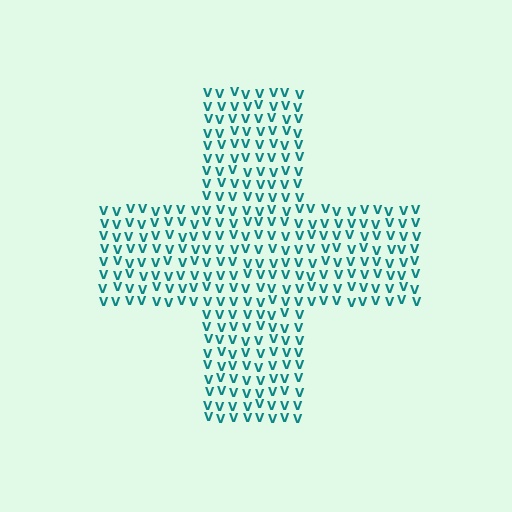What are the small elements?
The small elements are letter V's.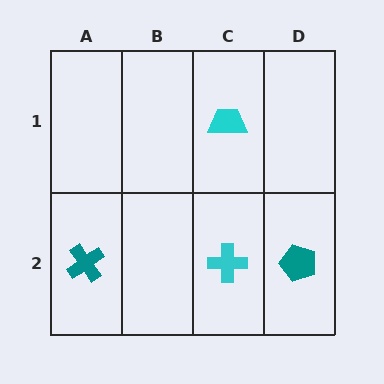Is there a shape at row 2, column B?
No, that cell is empty.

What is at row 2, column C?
A cyan cross.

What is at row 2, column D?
A teal pentagon.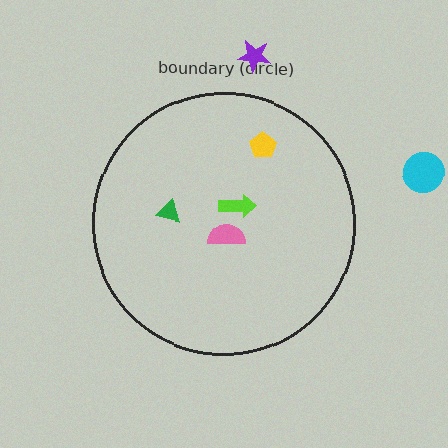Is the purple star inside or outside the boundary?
Outside.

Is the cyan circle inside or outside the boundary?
Outside.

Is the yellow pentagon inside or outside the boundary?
Inside.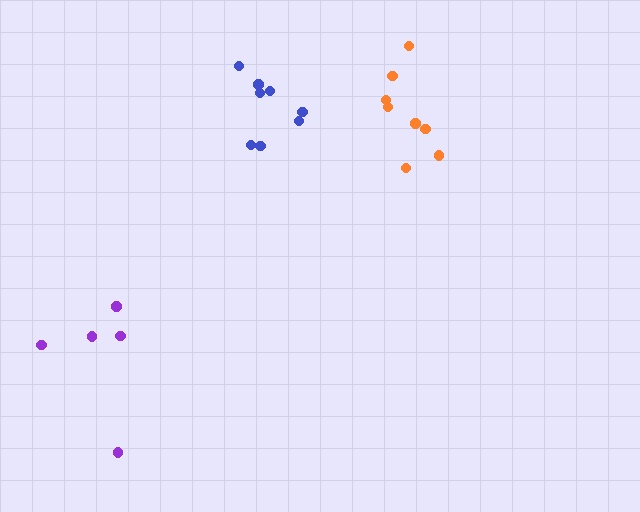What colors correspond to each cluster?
The clusters are colored: orange, blue, purple.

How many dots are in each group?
Group 1: 8 dots, Group 2: 8 dots, Group 3: 5 dots (21 total).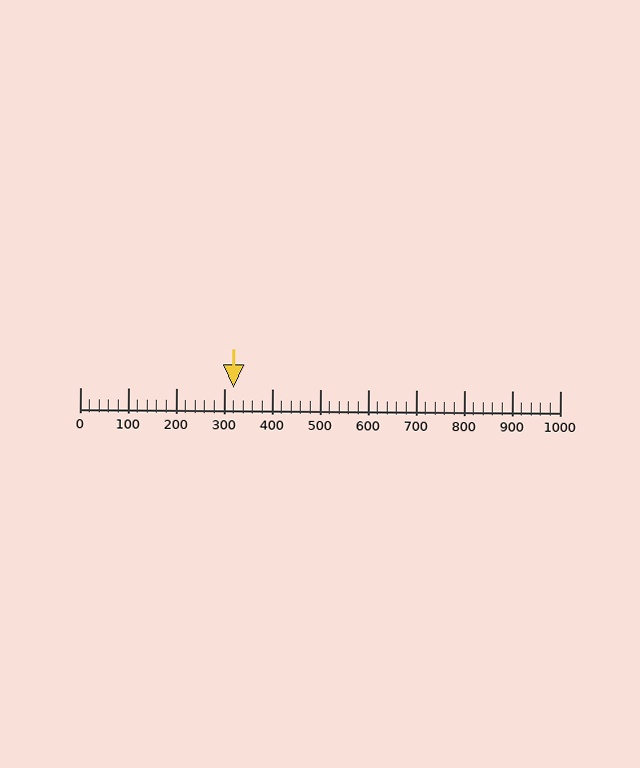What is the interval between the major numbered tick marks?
The major tick marks are spaced 100 units apart.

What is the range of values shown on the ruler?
The ruler shows values from 0 to 1000.